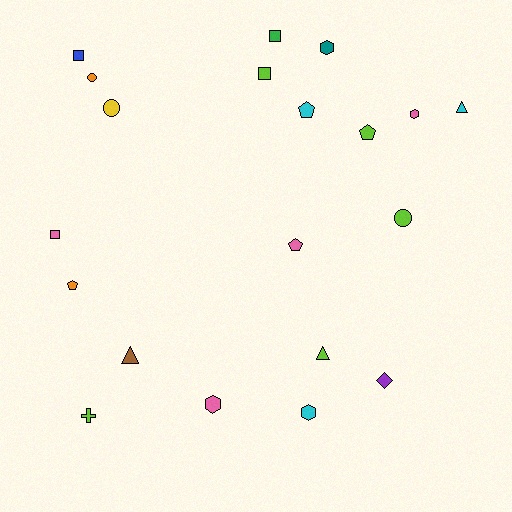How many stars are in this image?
There are no stars.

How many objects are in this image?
There are 20 objects.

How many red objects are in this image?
There are no red objects.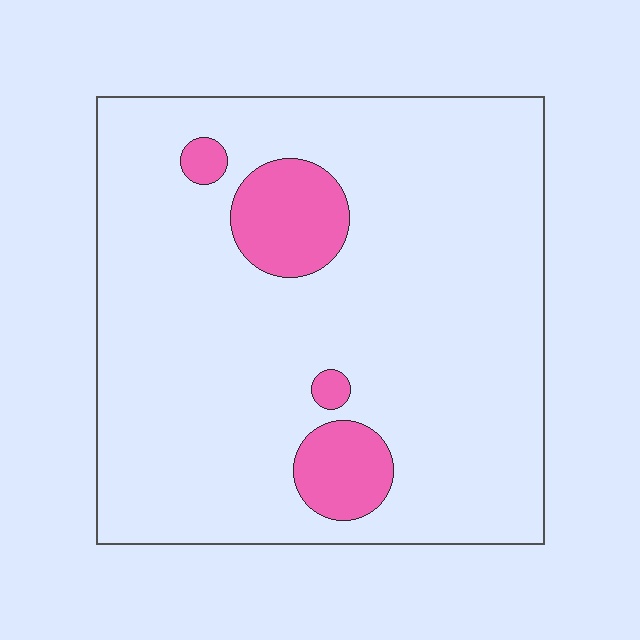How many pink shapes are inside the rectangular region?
4.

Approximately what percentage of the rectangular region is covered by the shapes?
Approximately 10%.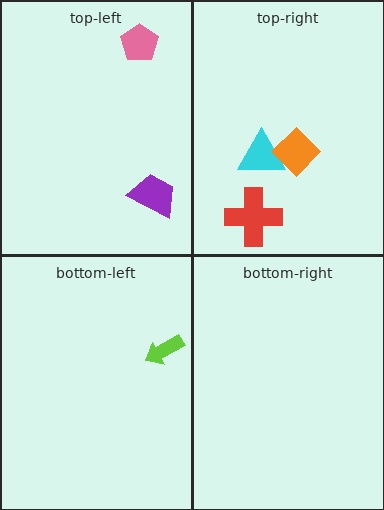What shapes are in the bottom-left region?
The lime arrow.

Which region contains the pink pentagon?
The top-left region.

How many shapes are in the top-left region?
2.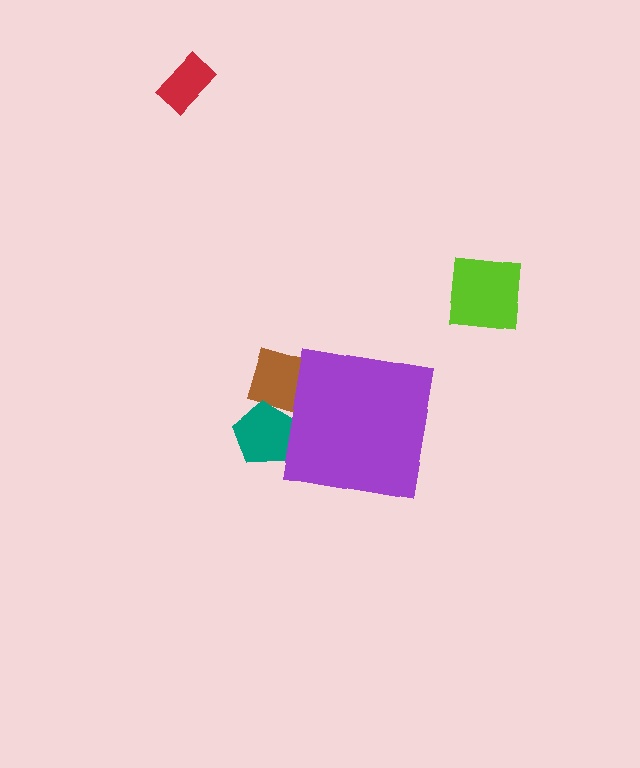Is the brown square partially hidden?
Yes, the brown square is partially hidden behind the purple square.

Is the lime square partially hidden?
No, the lime square is fully visible.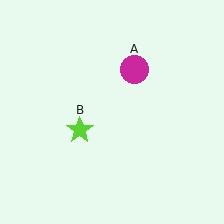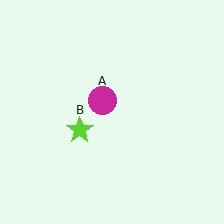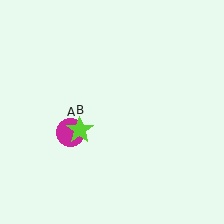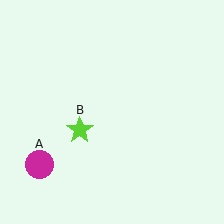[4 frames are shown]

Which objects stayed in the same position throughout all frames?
Lime star (object B) remained stationary.